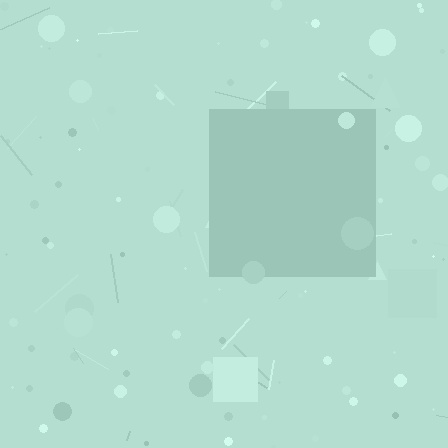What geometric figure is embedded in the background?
A square is embedded in the background.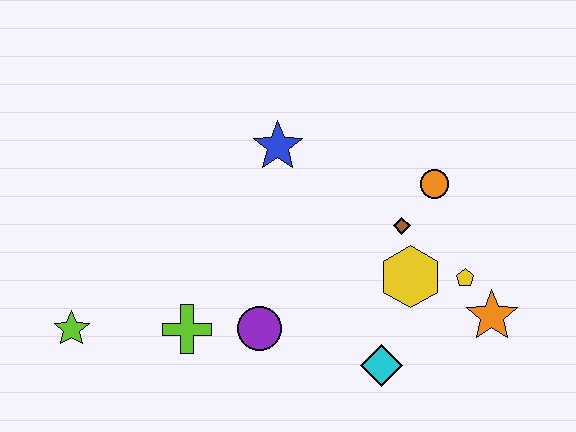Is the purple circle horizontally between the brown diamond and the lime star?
Yes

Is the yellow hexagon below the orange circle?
Yes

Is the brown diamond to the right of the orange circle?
No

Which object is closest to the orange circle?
The brown diamond is closest to the orange circle.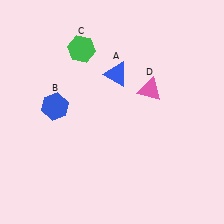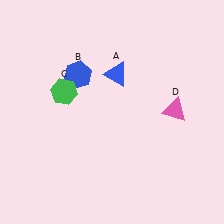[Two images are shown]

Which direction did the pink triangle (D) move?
The pink triangle (D) moved right.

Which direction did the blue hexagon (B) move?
The blue hexagon (B) moved up.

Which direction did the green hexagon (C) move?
The green hexagon (C) moved down.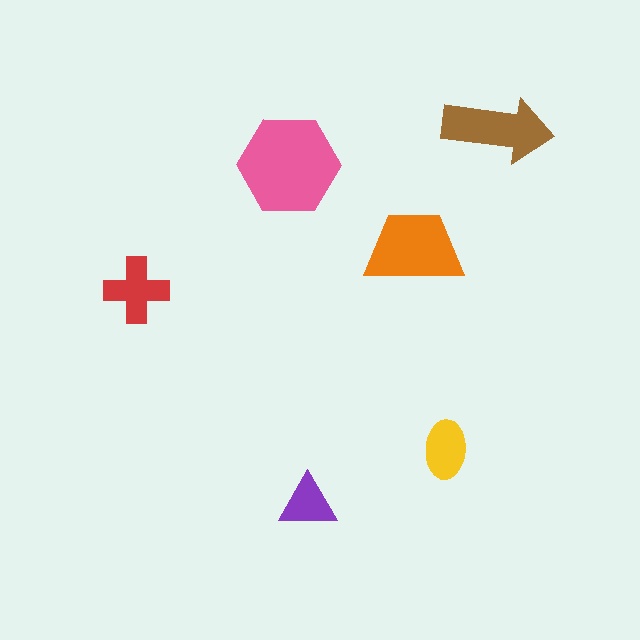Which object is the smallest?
The purple triangle.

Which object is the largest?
The pink hexagon.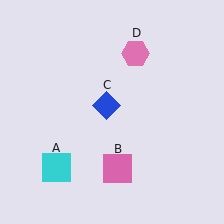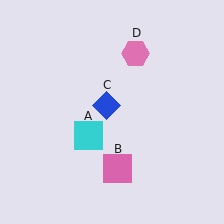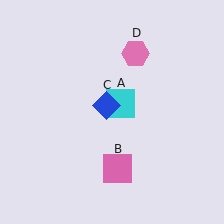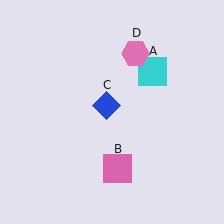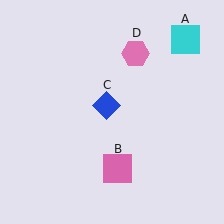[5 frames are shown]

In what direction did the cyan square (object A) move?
The cyan square (object A) moved up and to the right.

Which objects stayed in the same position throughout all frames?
Pink square (object B) and blue diamond (object C) and pink hexagon (object D) remained stationary.